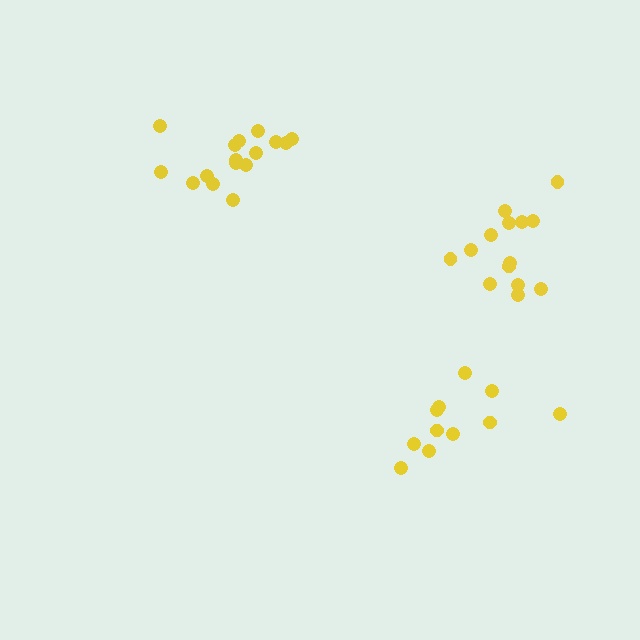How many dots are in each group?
Group 1: 14 dots, Group 2: 11 dots, Group 3: 16 dots (41 total).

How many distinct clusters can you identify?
There are 3 distinct clusters.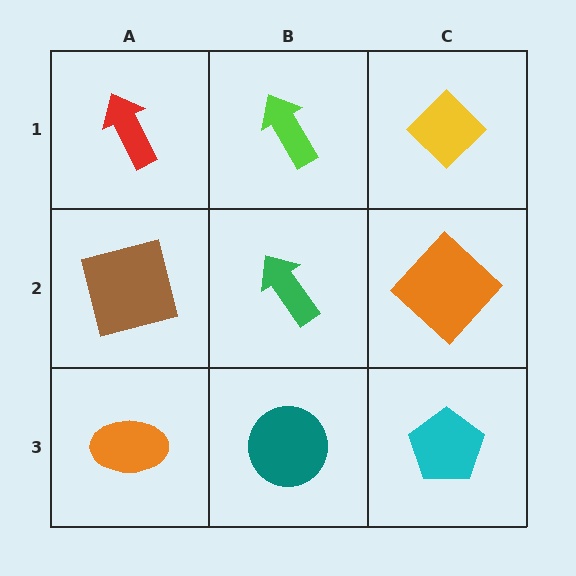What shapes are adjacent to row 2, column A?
A red arrow (row 1, column A), an orange ellipse (row 3, column A), a green arrow (row 2, column B).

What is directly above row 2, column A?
A red arrow.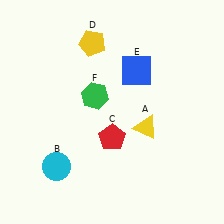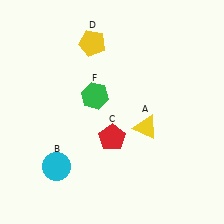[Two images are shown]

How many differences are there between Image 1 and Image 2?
There is 1 difference between the two images.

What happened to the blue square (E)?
The blue square (E) was removed in Image 2. It was in the top-right area of Image 1.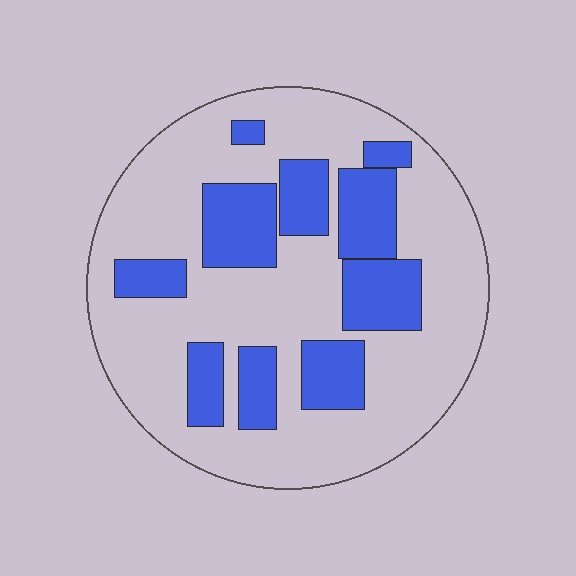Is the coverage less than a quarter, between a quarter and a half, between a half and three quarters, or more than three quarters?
Between a quarter and a half.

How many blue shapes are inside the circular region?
10.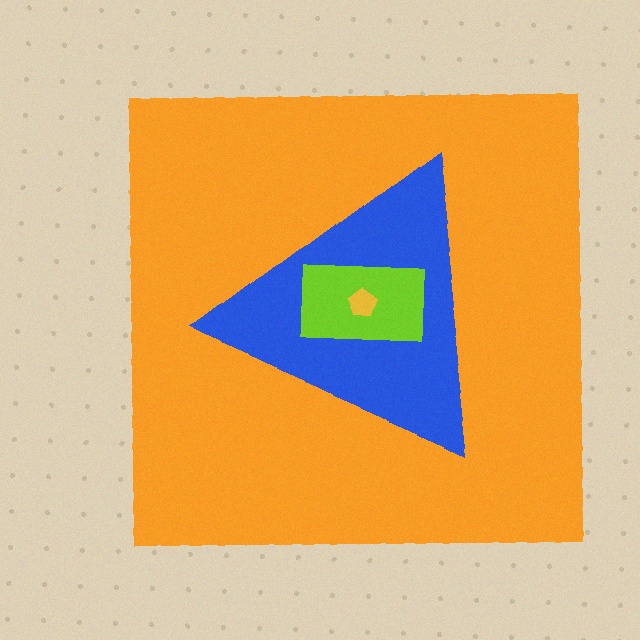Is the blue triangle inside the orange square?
Yes.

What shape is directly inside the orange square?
The blue triangle.